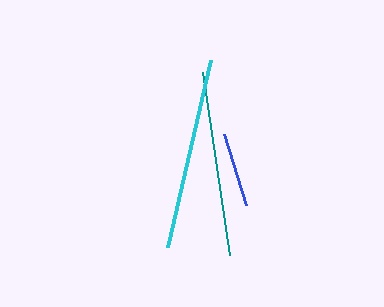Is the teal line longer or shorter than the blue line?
The teal line is longer than the blue line.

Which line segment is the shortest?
The blue line is the shortest at approximately 74 pixels.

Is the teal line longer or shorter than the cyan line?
The cyan line is longer than the teal line.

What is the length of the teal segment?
The teal segment is approximately 185 pixels long.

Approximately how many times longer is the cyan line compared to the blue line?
The cyan line is approximately 2.6 times the length of the blue line.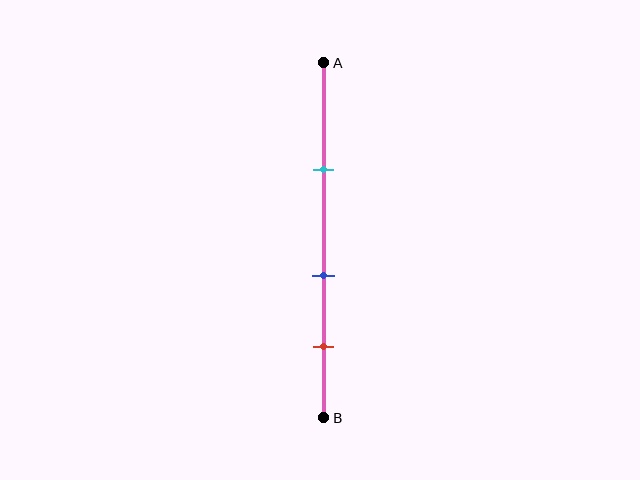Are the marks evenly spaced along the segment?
Yes, the marks are approximately evenly spaced.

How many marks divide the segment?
There are 3 marks dividing the segment.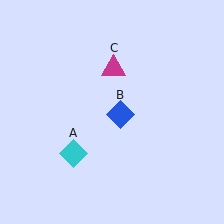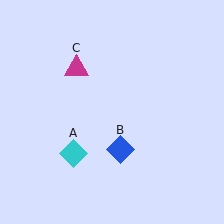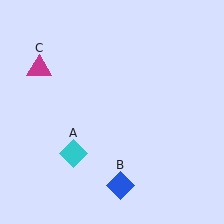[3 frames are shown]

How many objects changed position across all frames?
2 objects changed position: blue diamond (object B), magenta triangle (object C).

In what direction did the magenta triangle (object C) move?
The magenta triangle (object C) moved left.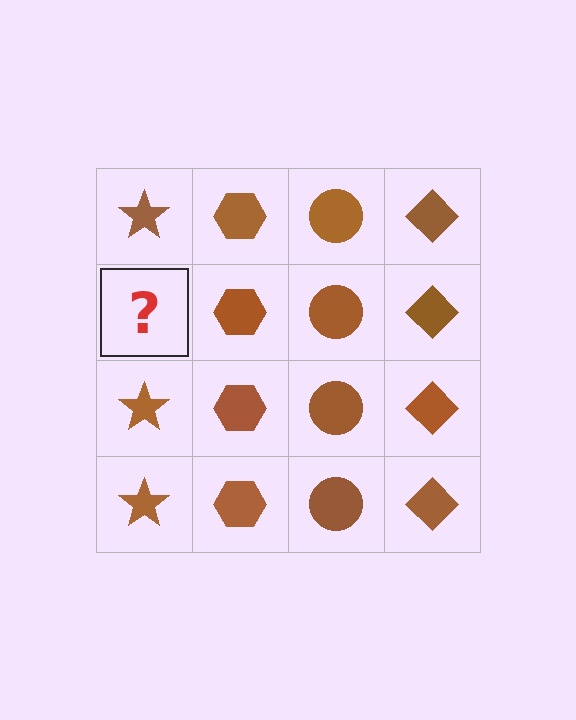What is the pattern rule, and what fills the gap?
The rule is that each column has a consistent shape. The gap should be filled with a brown star.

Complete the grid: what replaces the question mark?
The question mark should be replaced with a brown star.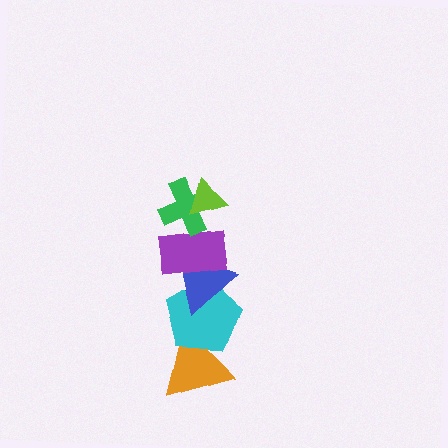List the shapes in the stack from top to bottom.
From top to bottom: the lime triangle, the green cross, the purple rectangle, the blue triangle, the cyan pentagon, the orange triangle.